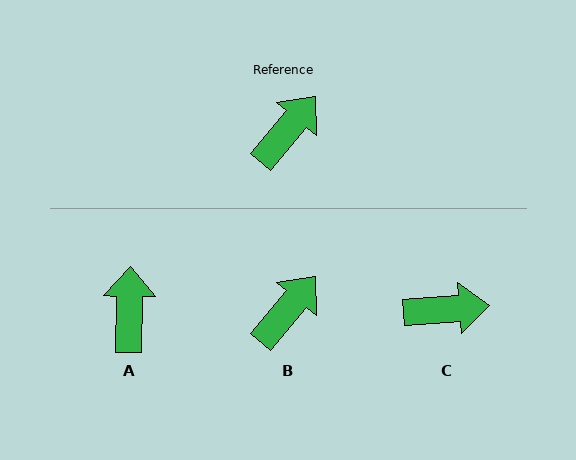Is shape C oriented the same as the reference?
No, it is off by about 45 degrees.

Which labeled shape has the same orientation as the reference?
B.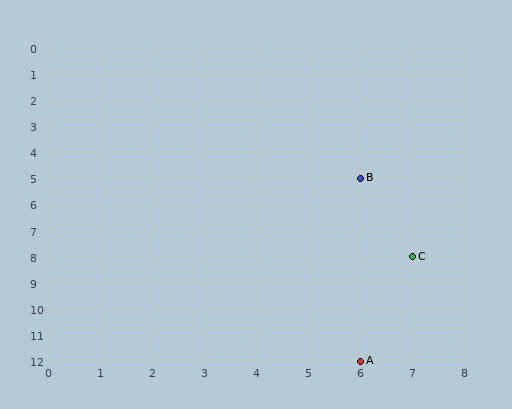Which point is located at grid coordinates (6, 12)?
Point A is at (6, 12).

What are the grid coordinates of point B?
Point B is at grid coordinates (6, 5).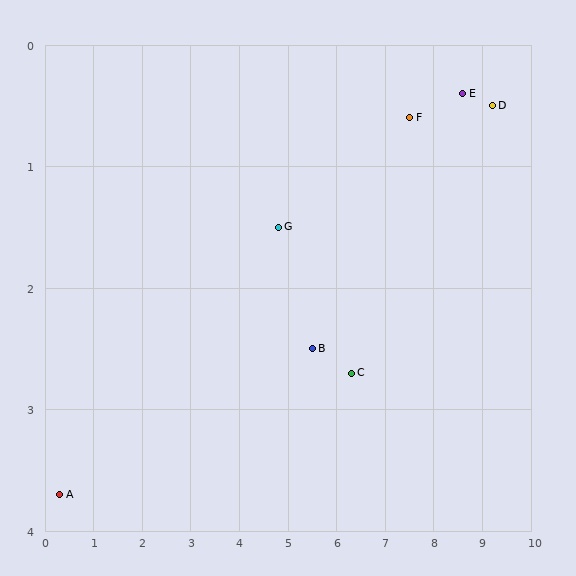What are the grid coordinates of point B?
Point B is at approximately (5.5, 2.5).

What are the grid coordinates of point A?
Point A is at approximately (0.3, 3.7).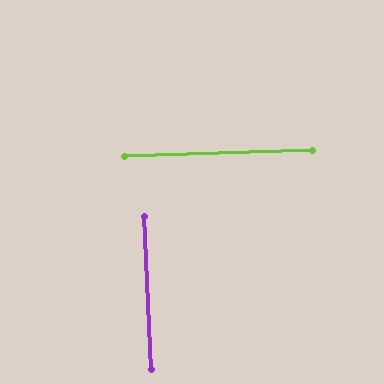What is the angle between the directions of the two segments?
Approximately 89 degrees.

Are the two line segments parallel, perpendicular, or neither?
Perpendicular — they meet at approximately 89°.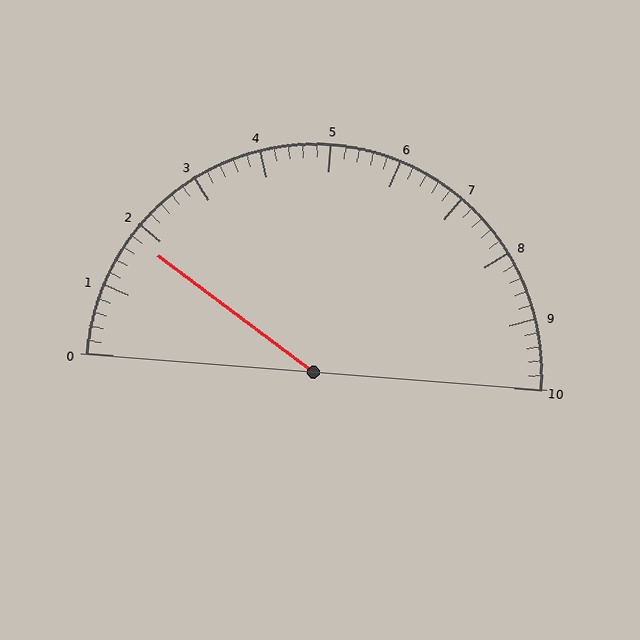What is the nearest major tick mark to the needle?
The nearest major tick mark is 2.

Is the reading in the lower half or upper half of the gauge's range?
The reading is in the lower half of the range (0 to 10).